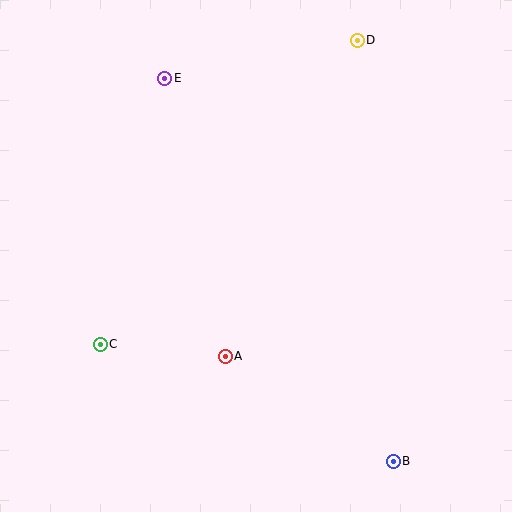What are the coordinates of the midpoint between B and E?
The midpoint between B and E is at (279, 270).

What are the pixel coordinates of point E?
Point E is at (165, 78).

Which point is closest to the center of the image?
Point A at (225, 356) is closest to the center.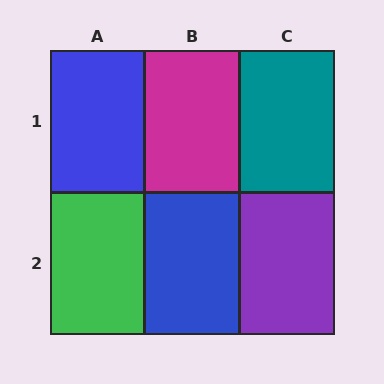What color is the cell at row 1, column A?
Blue.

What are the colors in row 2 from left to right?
Green, blue, purple.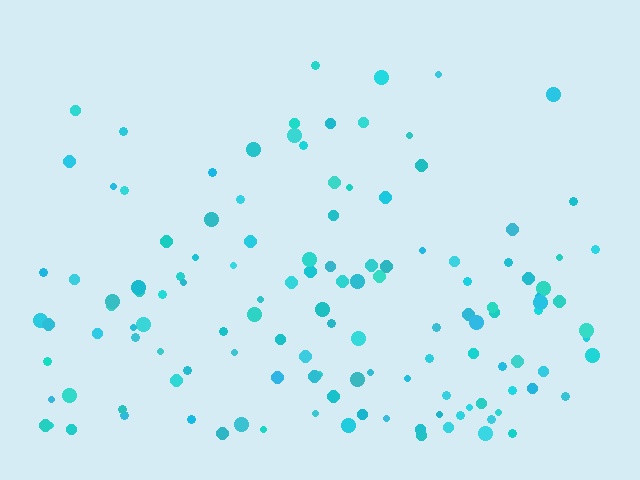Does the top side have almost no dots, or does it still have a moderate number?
Still a moderate number, just noticeably fewer than the bottom.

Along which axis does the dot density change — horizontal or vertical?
Vertical.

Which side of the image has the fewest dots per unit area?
The top.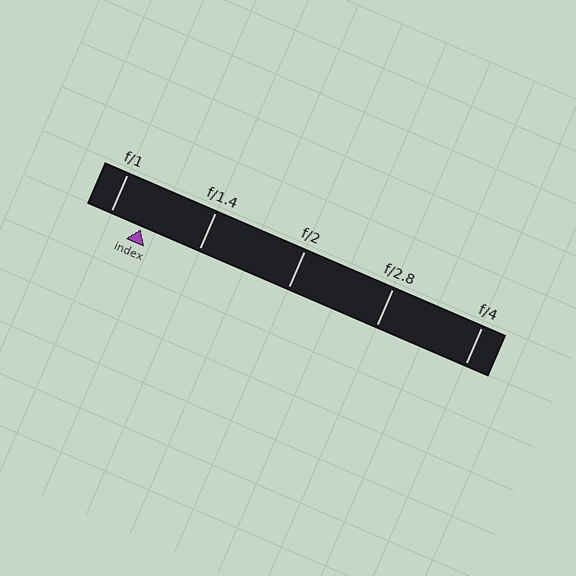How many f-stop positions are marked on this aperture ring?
There are 5 f-stop positions marked.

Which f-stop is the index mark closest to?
The index mark is closest to f/1.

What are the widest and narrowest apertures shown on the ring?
The widest aperture shown is f/1 and the narrowest is f/4.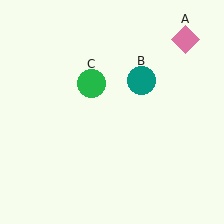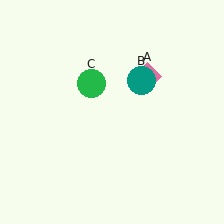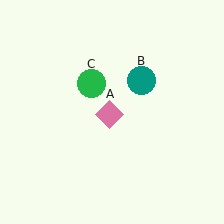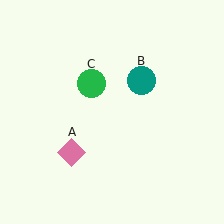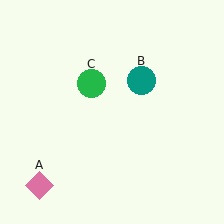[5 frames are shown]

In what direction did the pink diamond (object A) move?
The pink diamond (object A) moved down and to the left.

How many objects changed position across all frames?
1 object changed position: pink diamond (object A).